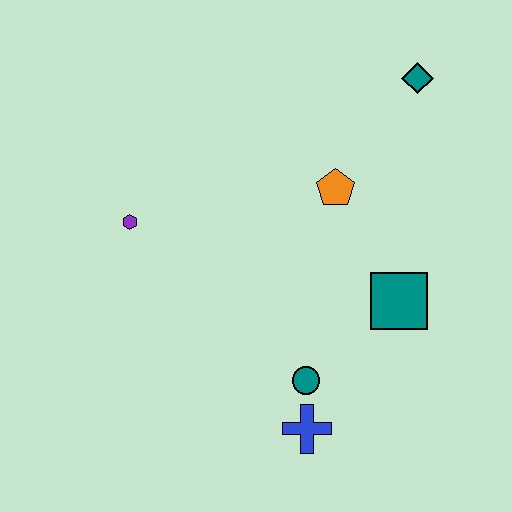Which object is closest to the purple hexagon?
The orange pentagon is closest to the purple hexagon.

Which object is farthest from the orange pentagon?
The blue cross is farthest from the orange pentagon.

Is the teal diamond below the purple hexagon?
No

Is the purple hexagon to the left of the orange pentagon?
Yes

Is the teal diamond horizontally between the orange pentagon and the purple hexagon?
No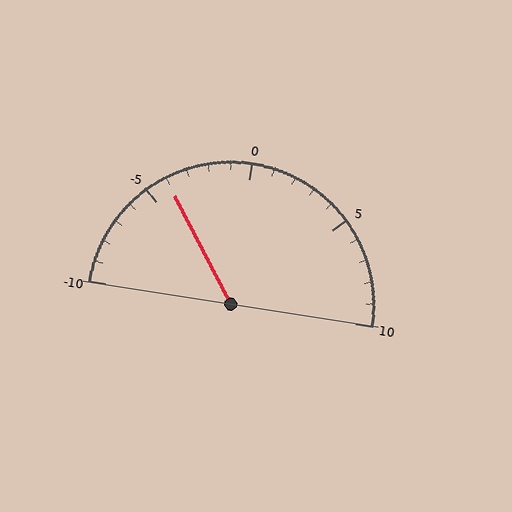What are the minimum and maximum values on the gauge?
The gauge ranges from -10 to 10.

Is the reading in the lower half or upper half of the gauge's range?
The reading is in the lower half of the range (-10 to 10).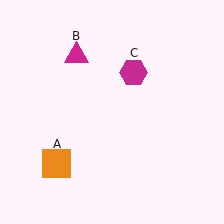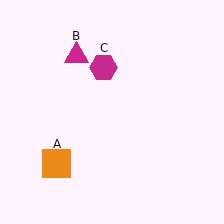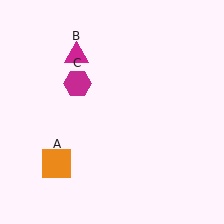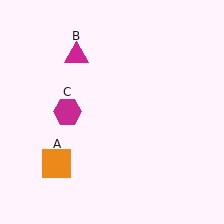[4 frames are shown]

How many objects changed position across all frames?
1 object changed position: magenta hexagon (object C).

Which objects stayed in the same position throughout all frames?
Orange square (object A) and magenta triangle (object B) remained stationary.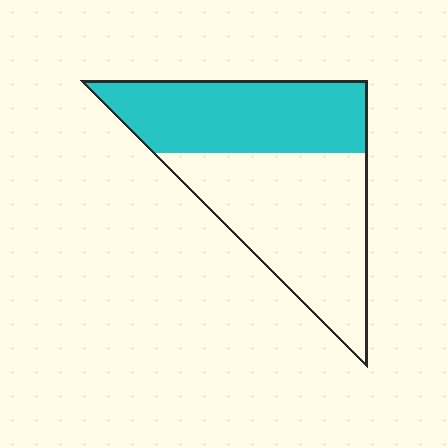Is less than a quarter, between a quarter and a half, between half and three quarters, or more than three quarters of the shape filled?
Between a quarter and a half.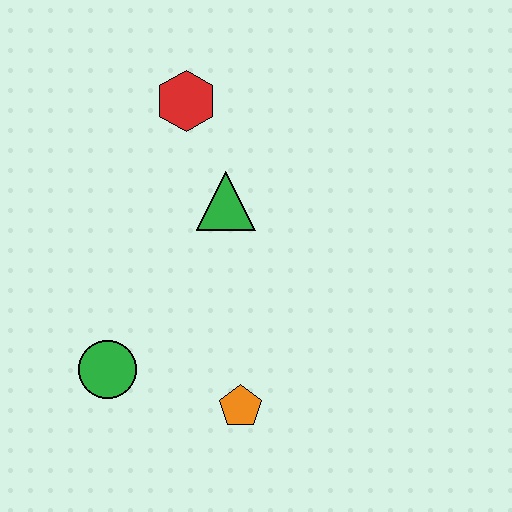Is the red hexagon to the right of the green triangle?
No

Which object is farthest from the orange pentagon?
The red hexagon is farthest from the orange pentagon.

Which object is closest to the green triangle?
The red hexagon is closest to the green triangle.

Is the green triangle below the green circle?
No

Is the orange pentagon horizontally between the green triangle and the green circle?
No